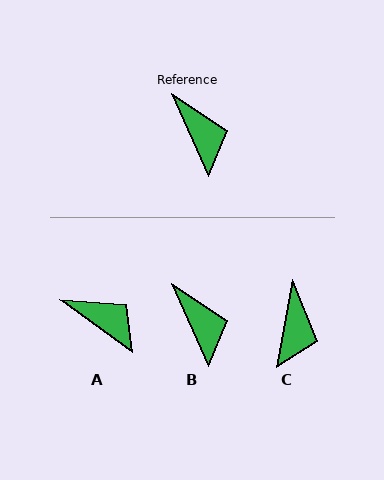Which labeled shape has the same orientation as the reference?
B.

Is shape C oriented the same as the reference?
No, it is off by about 34 degrees.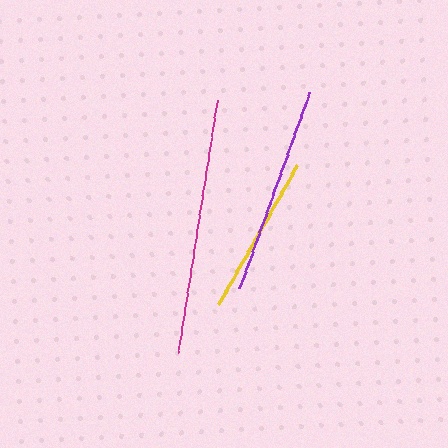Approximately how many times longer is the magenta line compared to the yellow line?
The magenta line is approximately 1.6 times the length of the yellow line.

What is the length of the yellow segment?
The yellow segment is approximately 161 pixels long.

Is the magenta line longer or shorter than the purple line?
The magenta line is longer than the purple line.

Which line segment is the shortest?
The yellow line is the shortest at approximately 161 pixels.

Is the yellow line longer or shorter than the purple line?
The purple line is longer than the yellow line.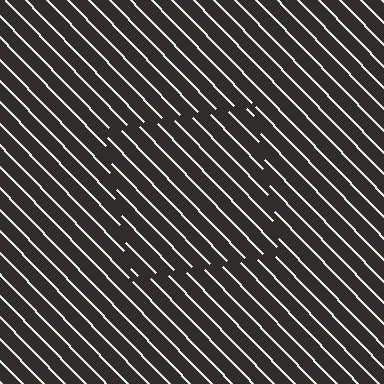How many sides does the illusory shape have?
4 sides — the line-ends trace a square.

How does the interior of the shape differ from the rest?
The interior of the shape contains the same grating, shifted by half a period — the contour is defined by the phase discontinuity where line-ends from the inner and outer gratings abut.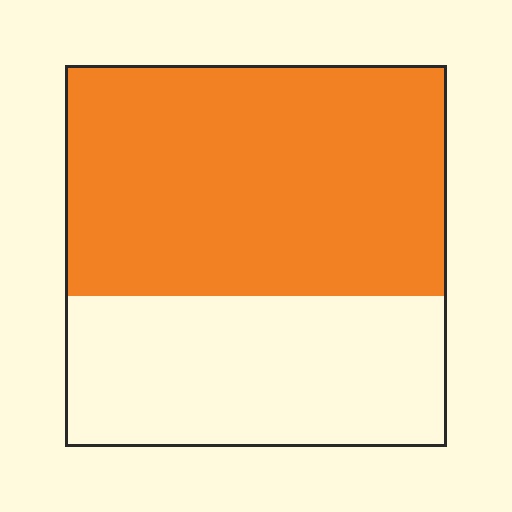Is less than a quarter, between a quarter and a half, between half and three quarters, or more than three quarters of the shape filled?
Between half and three quarters.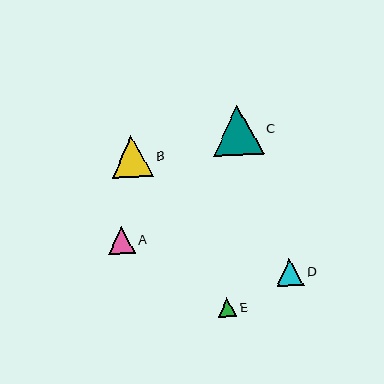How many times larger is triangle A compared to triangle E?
Triangle A is approximately 1.5 times the size of triangle E.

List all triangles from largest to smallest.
From largest to smallest: C, B, D, A, E.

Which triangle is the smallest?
Triangle E is the smallest with a size of approximately 18 pixels.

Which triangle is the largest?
Triangle C is the largest with a size of approximately 50 pixels.